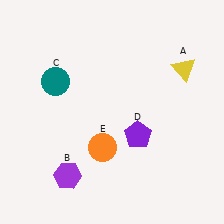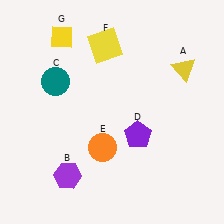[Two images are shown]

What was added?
A yellow square (F), a yellow diamond (G) were added in Image 2.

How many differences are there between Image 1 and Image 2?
There are 2 differences between the two images.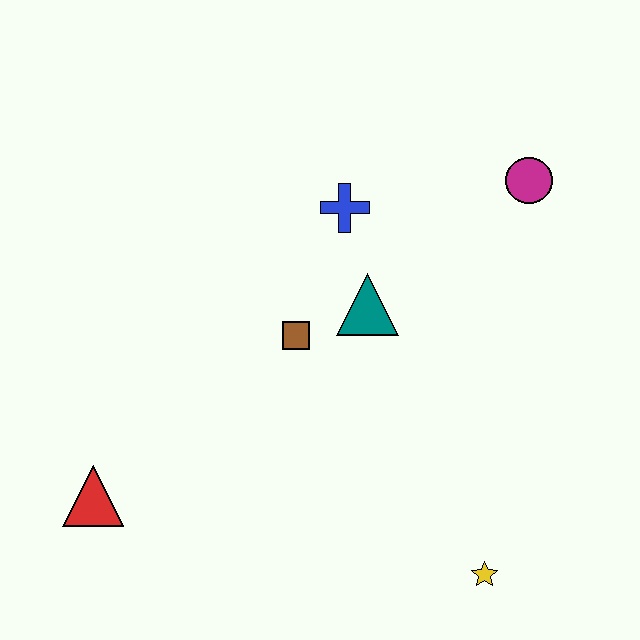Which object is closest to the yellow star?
The teal triangle is closest to the yellow star.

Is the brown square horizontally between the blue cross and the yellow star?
No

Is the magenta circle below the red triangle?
No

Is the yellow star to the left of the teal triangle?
No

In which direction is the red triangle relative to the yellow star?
The red triangle is to the left of the yellow star.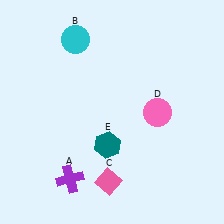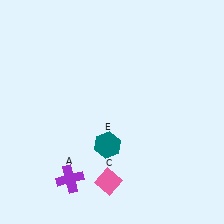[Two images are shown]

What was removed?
The pink circle (D), the cyan circle (B) were removed in Image 2.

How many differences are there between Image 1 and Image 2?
There are 2 differences between the two images.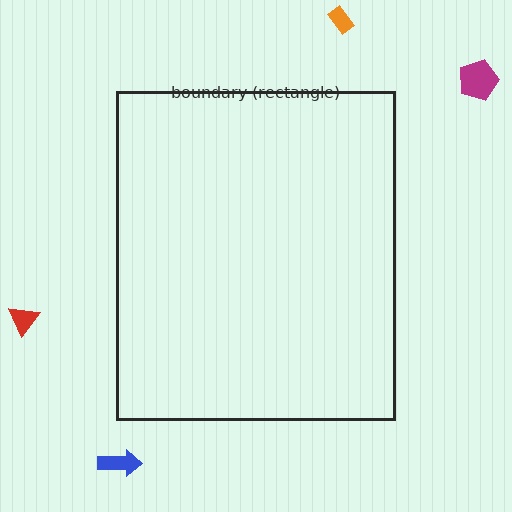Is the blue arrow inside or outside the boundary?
Outside.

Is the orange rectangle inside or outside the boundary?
Outside.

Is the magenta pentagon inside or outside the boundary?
Outside.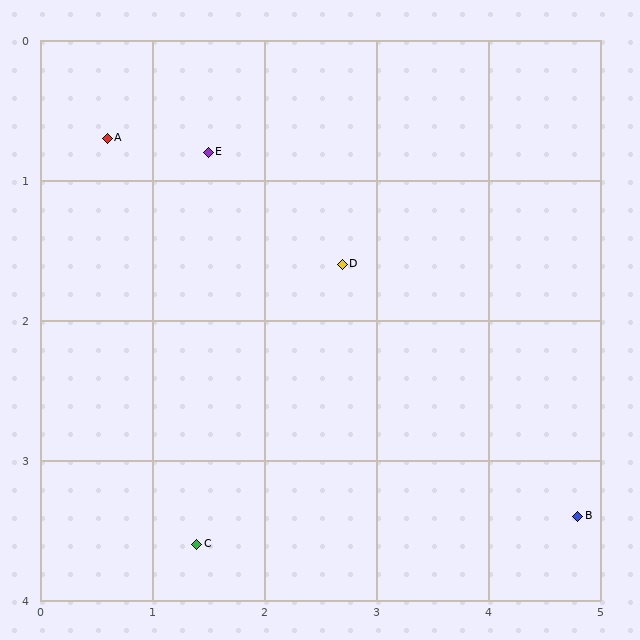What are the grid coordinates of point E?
Point E is at approximately (1.5, 0.8).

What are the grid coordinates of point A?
Point A is at approximately (0.6, 0.7).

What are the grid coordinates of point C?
Point C is at approximately (1.4, 3.6).